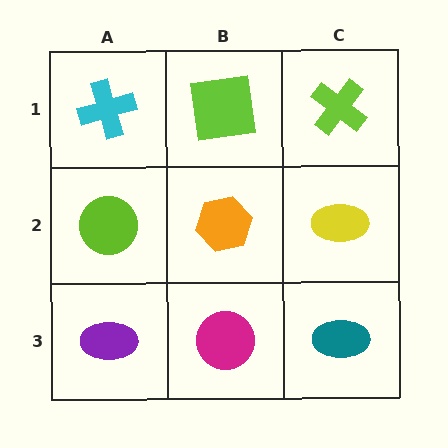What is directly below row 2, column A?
A purple ellipse.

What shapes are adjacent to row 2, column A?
A cyan cross (row 1, column A), a purple ellipse (row 3, column A), an orange hexagon (row 2, column B).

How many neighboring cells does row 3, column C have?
2.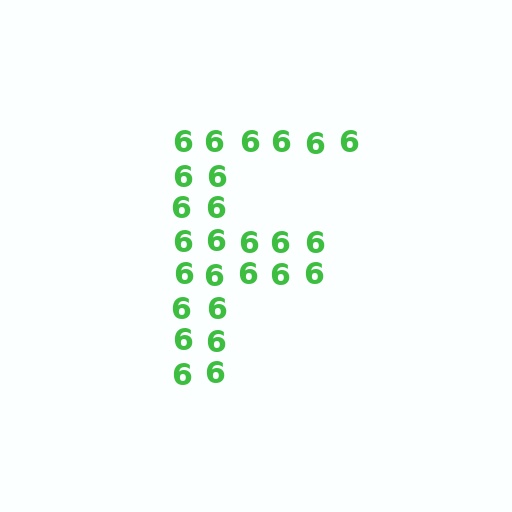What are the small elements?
The small elements are digit 6's.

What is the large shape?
The large shape is the letter F.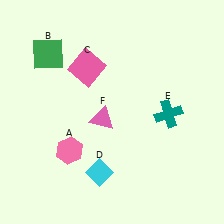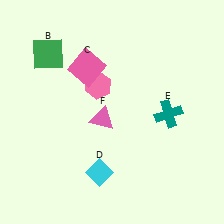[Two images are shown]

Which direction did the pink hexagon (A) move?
The pink hexagon (A) moved up.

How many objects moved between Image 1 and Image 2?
1 object moved between the two images.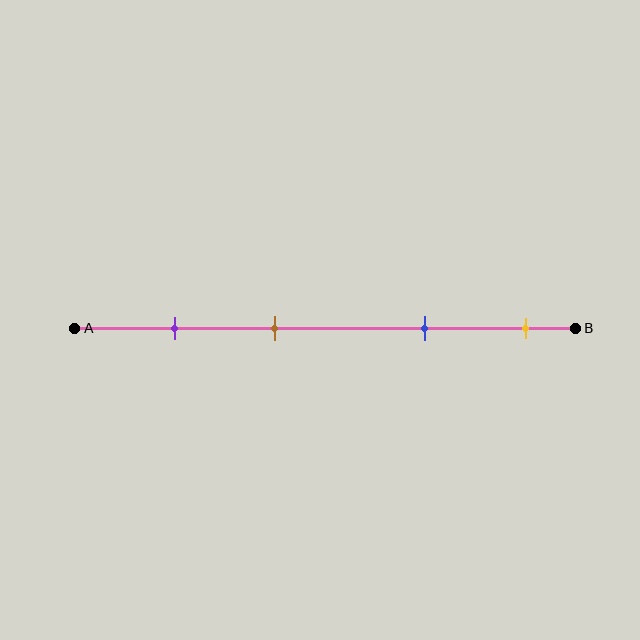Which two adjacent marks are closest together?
The purple and brown marks are the closest adjacent pair.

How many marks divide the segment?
There are 4 marks dividing the segment.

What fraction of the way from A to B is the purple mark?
The purple mark is approximately 20% (0.2) of the way from A to B.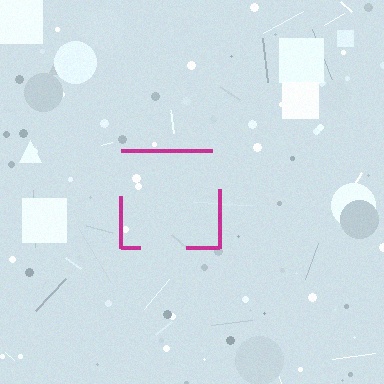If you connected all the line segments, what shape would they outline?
They would outline a square.